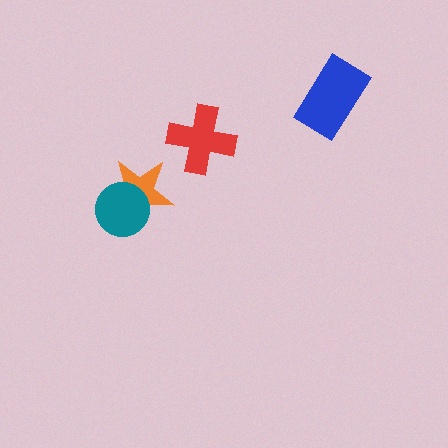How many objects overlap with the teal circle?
1 object overlaps with the teal circle.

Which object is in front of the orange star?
The teal circle is in front of the orange star.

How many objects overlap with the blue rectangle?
0 objects overlap with the blue rectangle.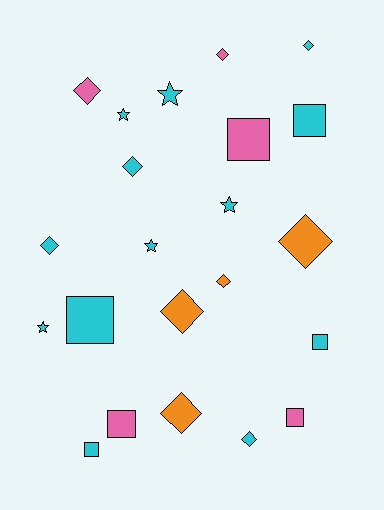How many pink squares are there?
There are 3 pink squares.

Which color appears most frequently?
Cyan, with 13 objects.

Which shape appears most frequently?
Diamond, with 10 objects.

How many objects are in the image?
There are 22 objects.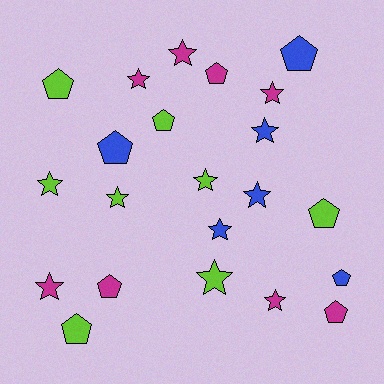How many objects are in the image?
There are 22 objects.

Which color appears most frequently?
Magenta, with 8 objects.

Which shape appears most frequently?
Star, with 12 objects.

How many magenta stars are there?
There are 5 magenta stars.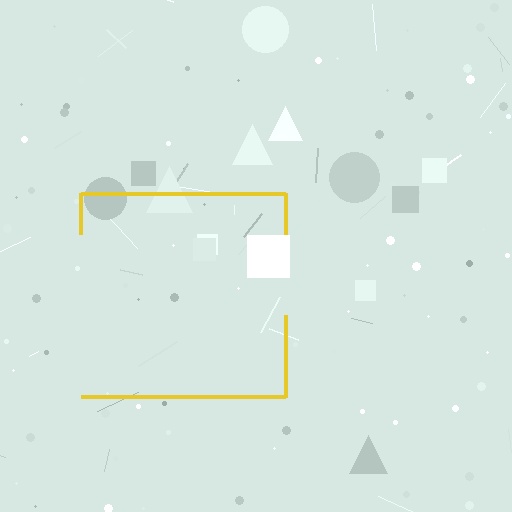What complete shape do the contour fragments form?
The contour fragments form a square.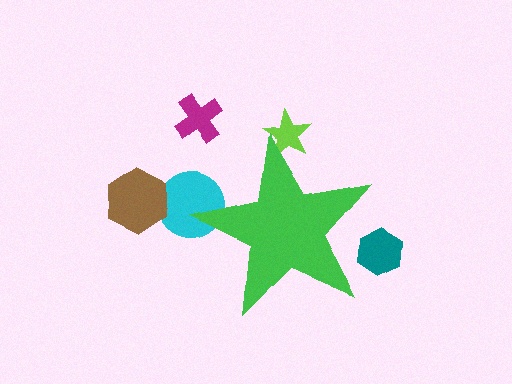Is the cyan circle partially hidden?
Yes, the cyan circle is partially hidden behind the green star.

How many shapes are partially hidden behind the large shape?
3 shapes are partially hidden.